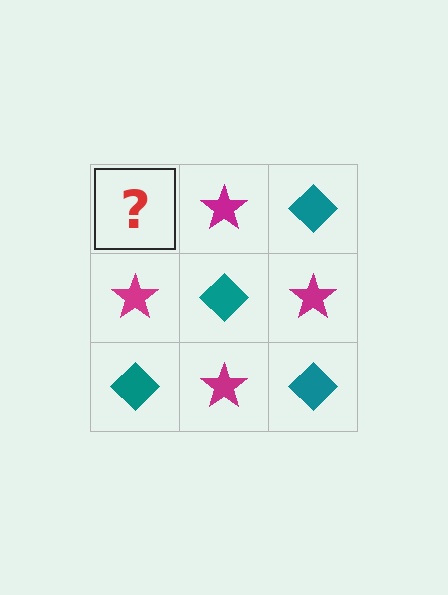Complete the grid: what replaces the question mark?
The question mark should be replaced with a teal diamond.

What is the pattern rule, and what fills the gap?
The rule is that it alternates teal diamond and magenta star in a checkerboard pattern. The gap should be filled with a teal diamond.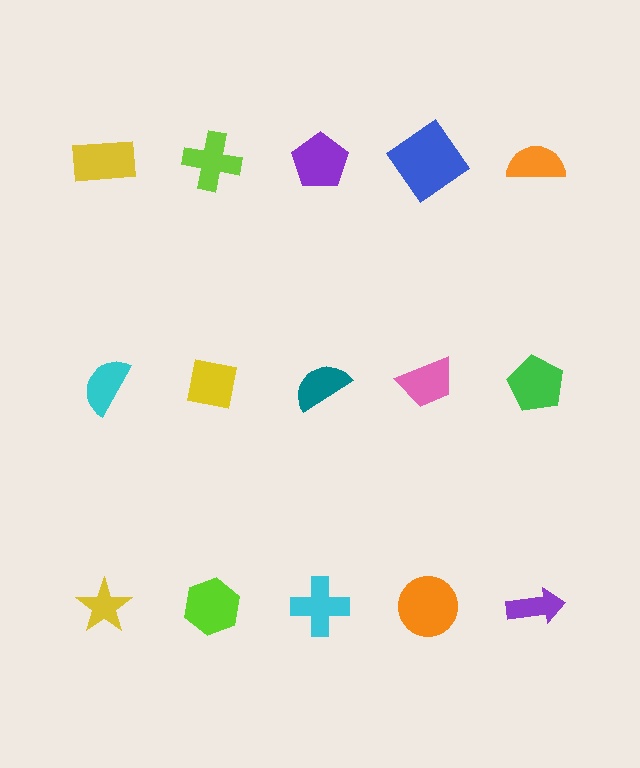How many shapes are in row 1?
5 shapes.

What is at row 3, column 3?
A cyan cross.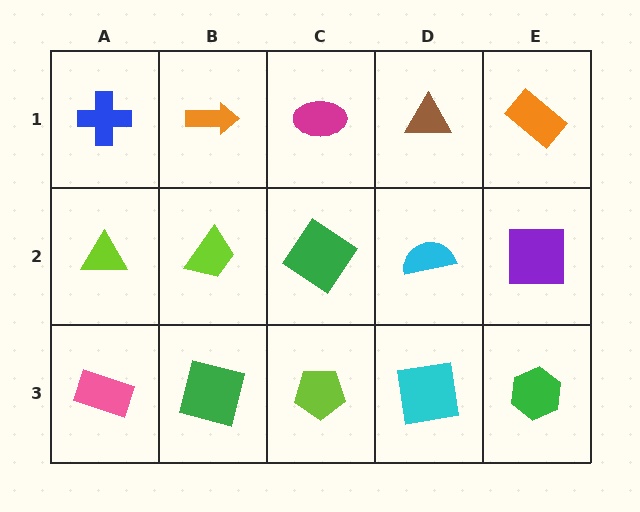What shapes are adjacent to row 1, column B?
A lime trapezoid (row 2, column B), a blue cross (row 1, column A), a magenta ellipse (row 1, column C).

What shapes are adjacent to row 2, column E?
An orange rectangle (row 1, column E), a green hexagon (row 3, column E), a cyan semicircle (row 2, column D).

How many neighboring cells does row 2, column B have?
4.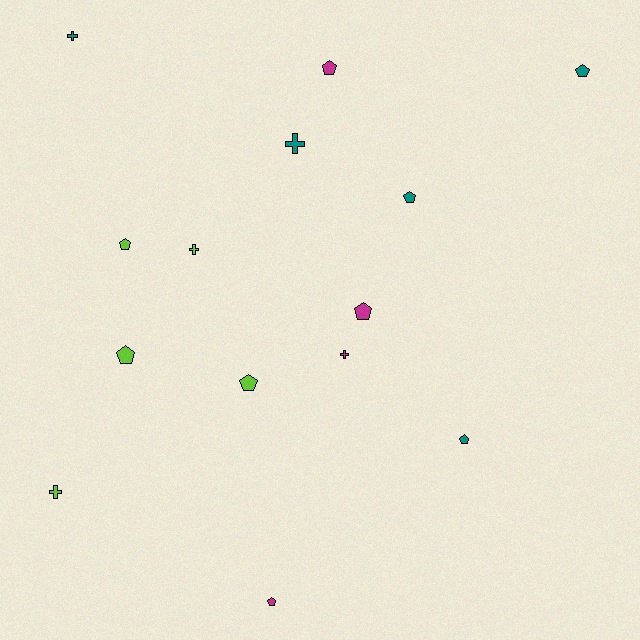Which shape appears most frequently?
Pentagon, with 9 objects.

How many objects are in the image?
There are 14 objects.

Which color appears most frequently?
Teal, with 5 objects.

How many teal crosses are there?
There are 2 teal crosses.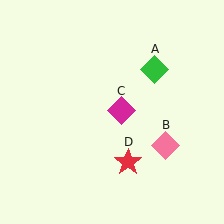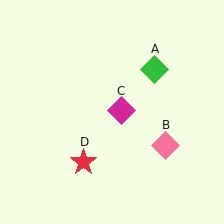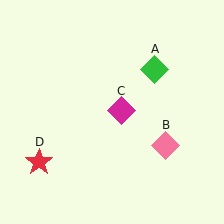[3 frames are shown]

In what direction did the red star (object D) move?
The red star (object D) moved left.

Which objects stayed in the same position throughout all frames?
Green diamond (object A) and pink diamond (object B) and magenta diamond (object C) remained stationary.